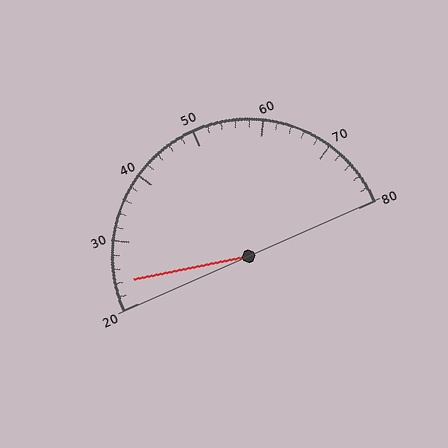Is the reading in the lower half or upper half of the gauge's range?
The reading is in the lower half of the range (20 to 80).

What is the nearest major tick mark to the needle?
The nearest major tick mark is 20.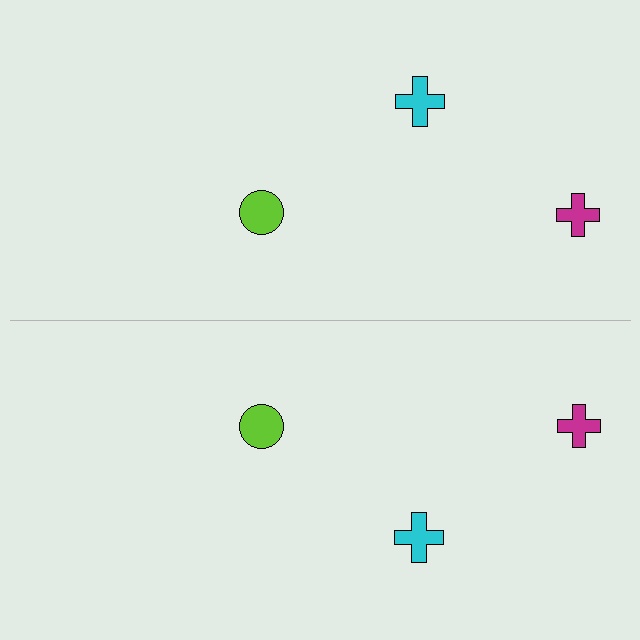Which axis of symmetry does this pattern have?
The pattern has a horizontal axis of symmetry running through the center of the image.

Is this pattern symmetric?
Yes, this pattern has bilateral (reflection) symmetry.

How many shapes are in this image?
There are 6 shapes in this image.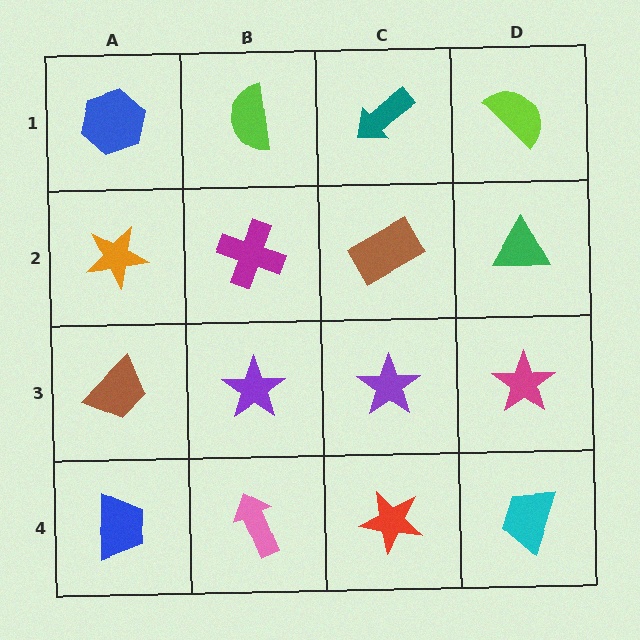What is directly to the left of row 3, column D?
A purple star.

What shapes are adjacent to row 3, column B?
A magenta cross (row 2, column B), a pink arrow (row 4, column B), a brown trapezoid (row 3, column A), a purple star (row 3, column C).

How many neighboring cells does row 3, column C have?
4.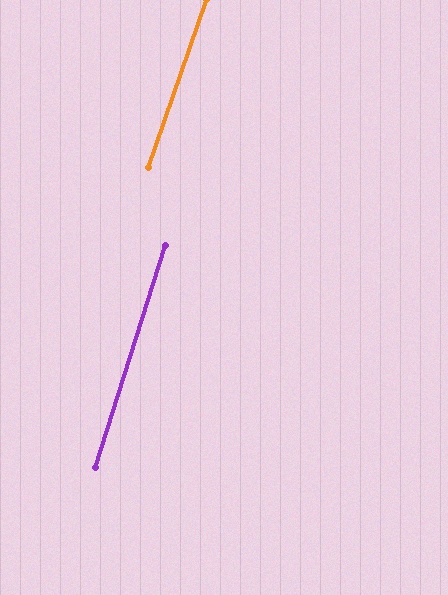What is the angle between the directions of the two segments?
Approximately 1 degree.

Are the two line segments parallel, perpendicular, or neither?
Parallel — their directions differ by only 1.3°.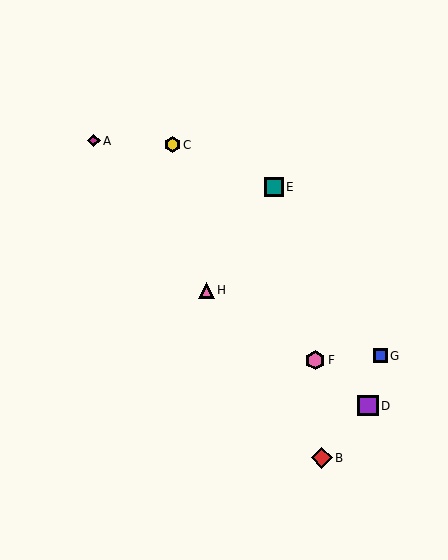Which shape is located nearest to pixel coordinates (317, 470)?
The red diamond (labeled B) at (322, 458) is nearest to that location.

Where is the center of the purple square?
The center of the purple square is at (368, 406).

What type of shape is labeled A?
Shape A is a magenta diamond.